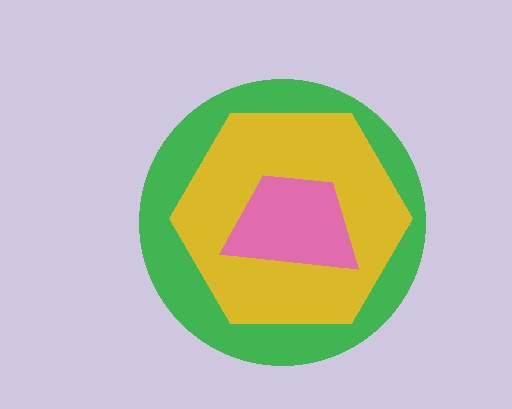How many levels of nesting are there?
3.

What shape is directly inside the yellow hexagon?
The pink trapezoid.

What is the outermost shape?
The green circle.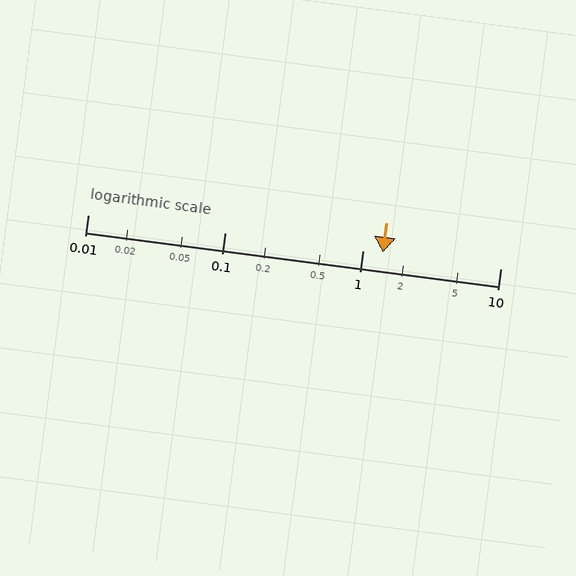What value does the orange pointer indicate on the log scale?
The pointer indicates approximately 1.4.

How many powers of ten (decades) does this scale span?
The scale spans 3 decades, from 0.01 to 10.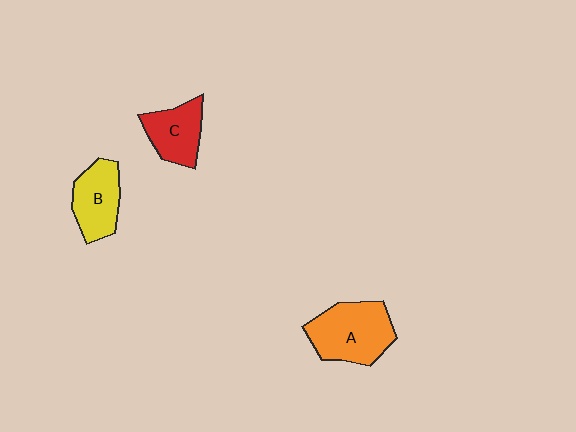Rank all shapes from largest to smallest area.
From largest to smallest: A (orange), B (yellow), C (red).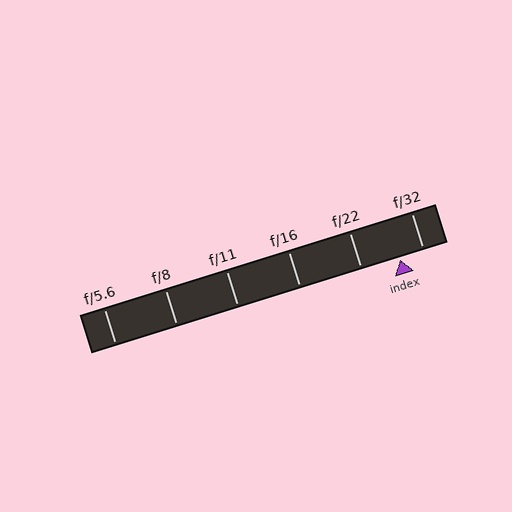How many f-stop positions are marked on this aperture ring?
There are 6 f-stop positions marked.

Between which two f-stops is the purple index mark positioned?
The index mark is between f/22 and f/32.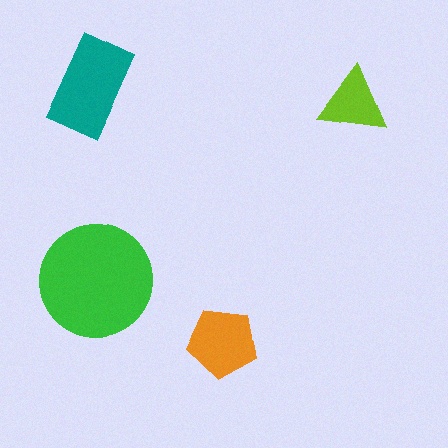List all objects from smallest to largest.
The lime triangle, the orange pentagon, the teal rectangle, the green circle.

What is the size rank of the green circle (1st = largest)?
1st.